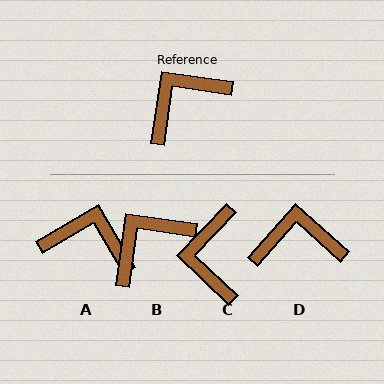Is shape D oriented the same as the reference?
No, it is off by about 34 degrees.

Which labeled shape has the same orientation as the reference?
B.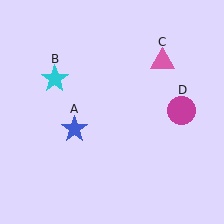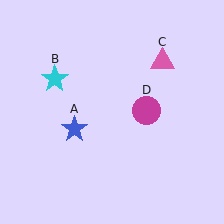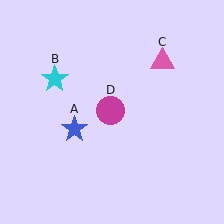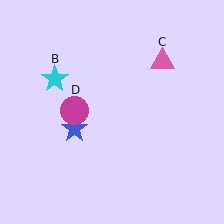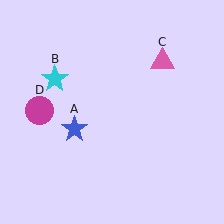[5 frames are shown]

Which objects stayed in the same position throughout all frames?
Blue star (object A) and cyan star (object B) and pink triangle (object C) remained stationary.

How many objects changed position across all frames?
1 object changed position: magenta circle (object D).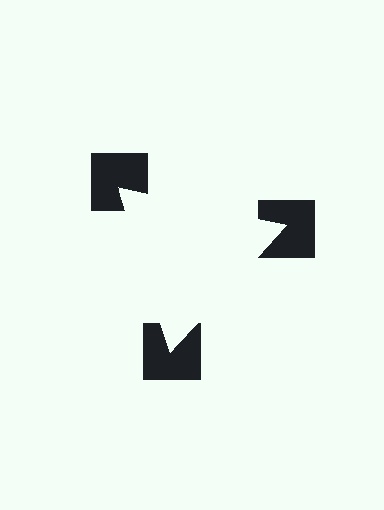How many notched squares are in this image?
There are 3 — one at each vertex of the illusory triangle.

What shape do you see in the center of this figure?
An illusory triangle — its edges are inferred from the aligned wedge cuts in the notched squares, not physically drawn.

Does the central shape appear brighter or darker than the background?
It typically appears slightly brighter than the background, even though no actual brightness change is drawn.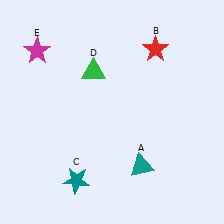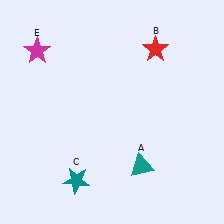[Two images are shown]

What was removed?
The green triangle (D) was removed in Image 2.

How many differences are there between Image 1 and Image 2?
There is 1 difference between the two images.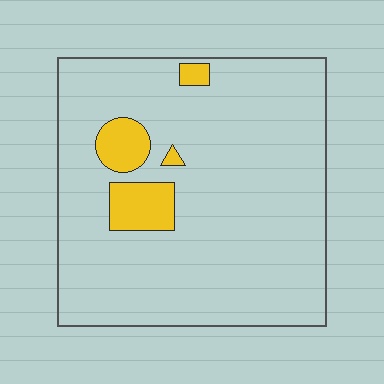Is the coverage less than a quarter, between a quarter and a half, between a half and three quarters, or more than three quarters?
Less than a quarter.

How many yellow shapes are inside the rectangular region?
4.